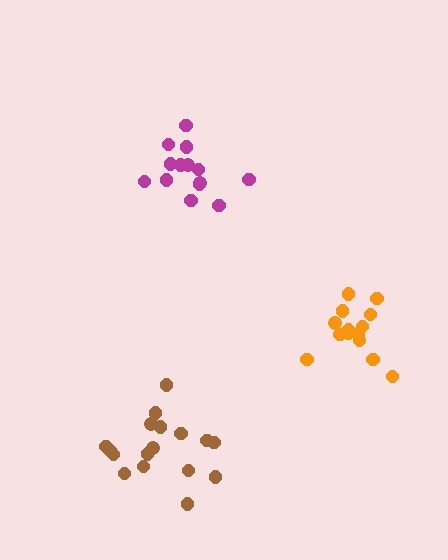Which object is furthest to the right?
The orange cluster is rightmost.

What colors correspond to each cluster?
The clusters are colored: magenta, brown, orange.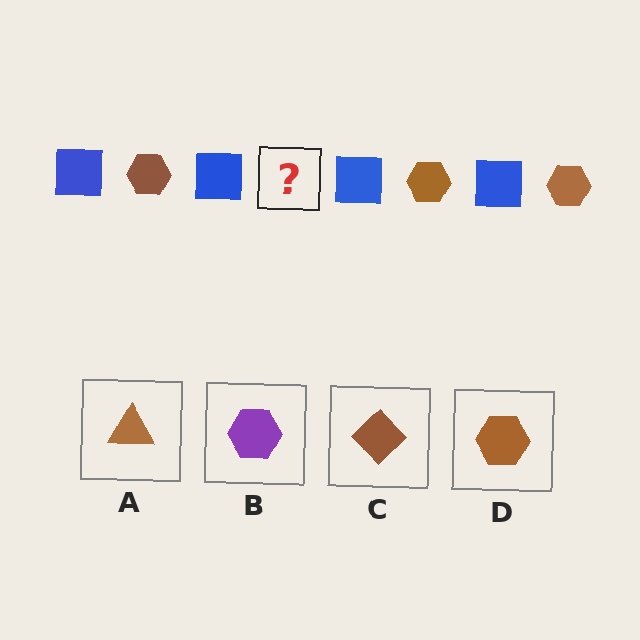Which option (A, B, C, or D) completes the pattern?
D.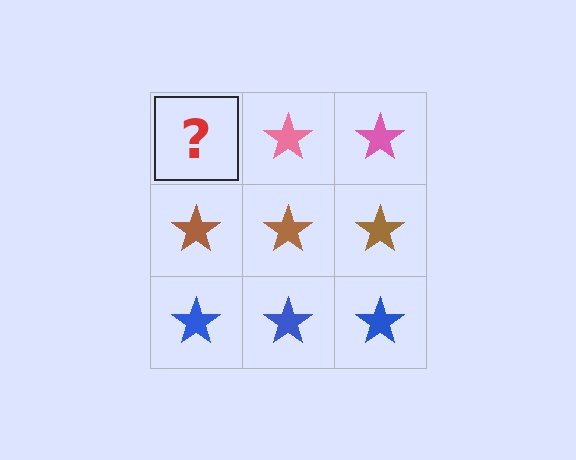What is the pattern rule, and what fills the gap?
The rule is that each row has a consistent color. The gap should be filled with a pink star.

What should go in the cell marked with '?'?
The missing cell should contain a pink star.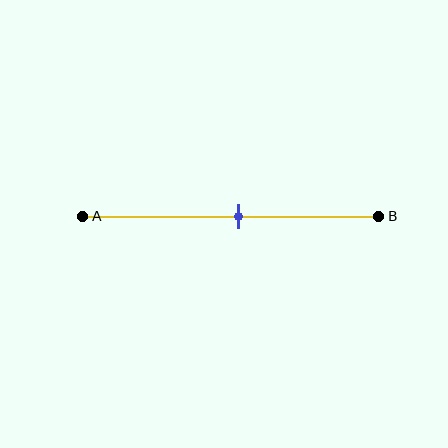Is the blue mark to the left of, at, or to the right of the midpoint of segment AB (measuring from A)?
The blue mark is approximately at the midpoint of segment AB.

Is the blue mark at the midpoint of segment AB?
Yes, the mark is approximately at the midpoint.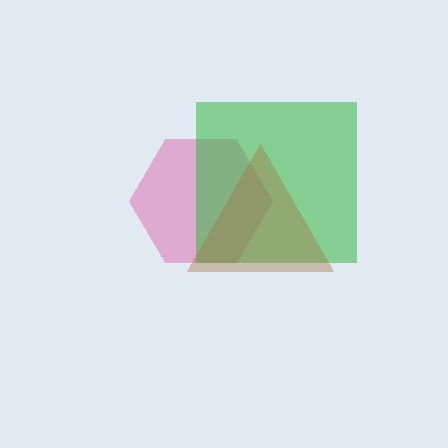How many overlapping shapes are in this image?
There are 3 overlapping shapes in the image.